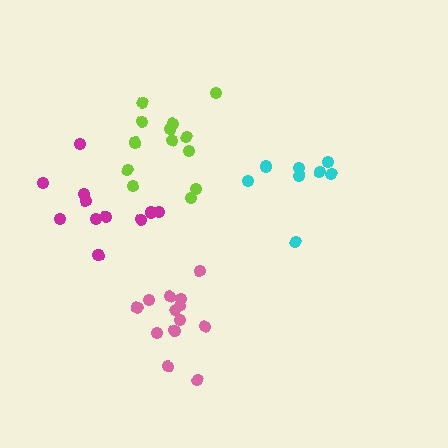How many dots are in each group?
Group 1: 13 dots, Group 2: 8 dots, Group 3: 13 dots, Group 4: 11 dots (45 total).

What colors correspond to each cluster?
The clusters are colored: lime, cyan, pink, magenta.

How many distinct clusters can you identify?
There are 4 distinct clusters.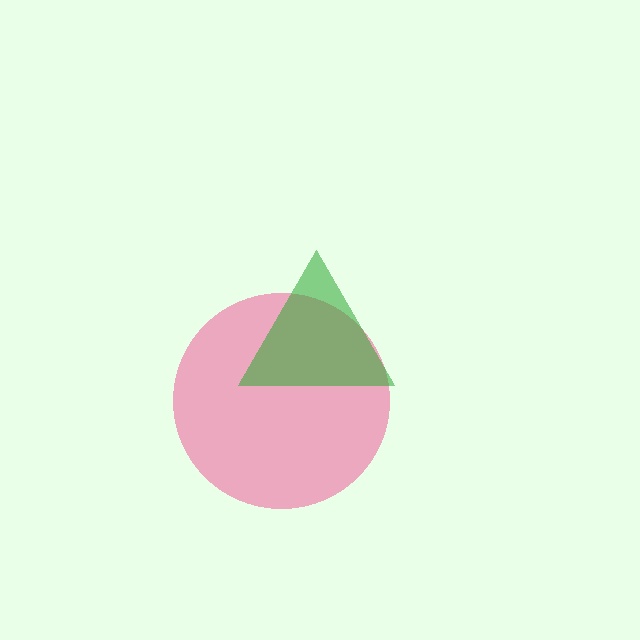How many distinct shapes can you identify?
There are 2 distinct shapes: a pink circle, a green triangle.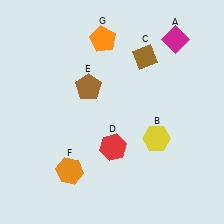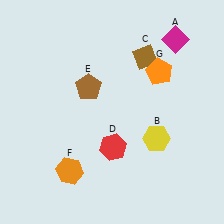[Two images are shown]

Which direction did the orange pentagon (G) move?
The orange pentagon (G) moved right.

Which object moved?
The orange pentagon (G) moved right.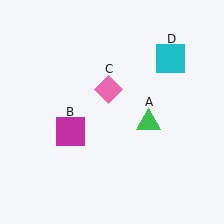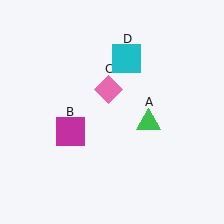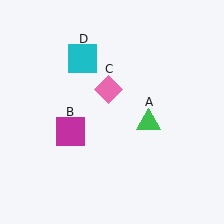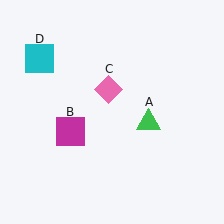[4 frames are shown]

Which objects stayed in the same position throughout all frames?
Green triangle (object A) and magenta square (object B) and pink diamond (object C) remained stationary.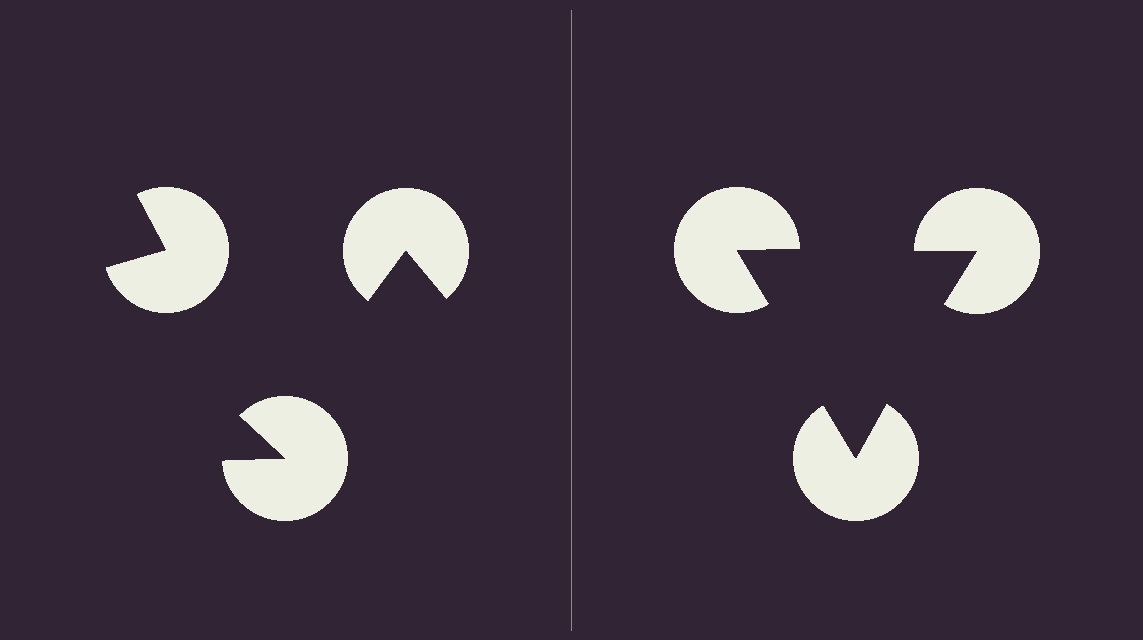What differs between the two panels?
The pac-man discs are positioned identically on both sides; only the wedge orientations differ. On the right they align to a triangle; on the left they are misaligned.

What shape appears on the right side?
An illusory triangle.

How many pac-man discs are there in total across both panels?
6 — 3 on each side.